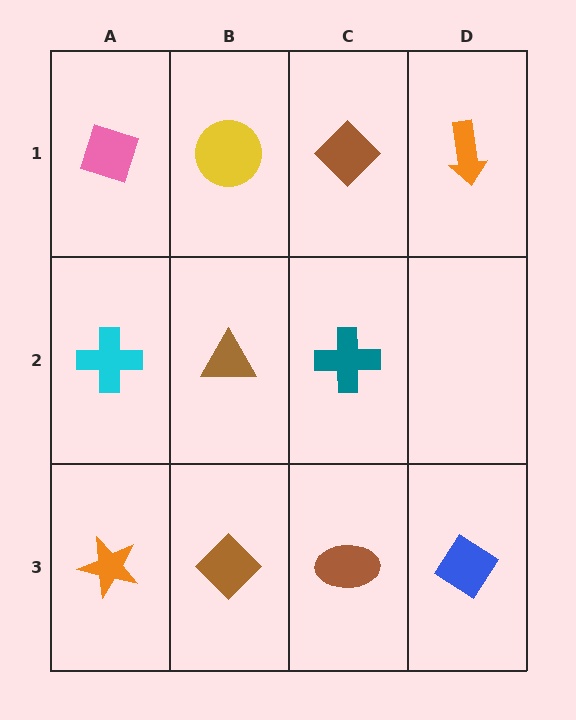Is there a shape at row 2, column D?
No, that cell is empty.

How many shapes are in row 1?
4 shapes.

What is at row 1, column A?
A pink diamond.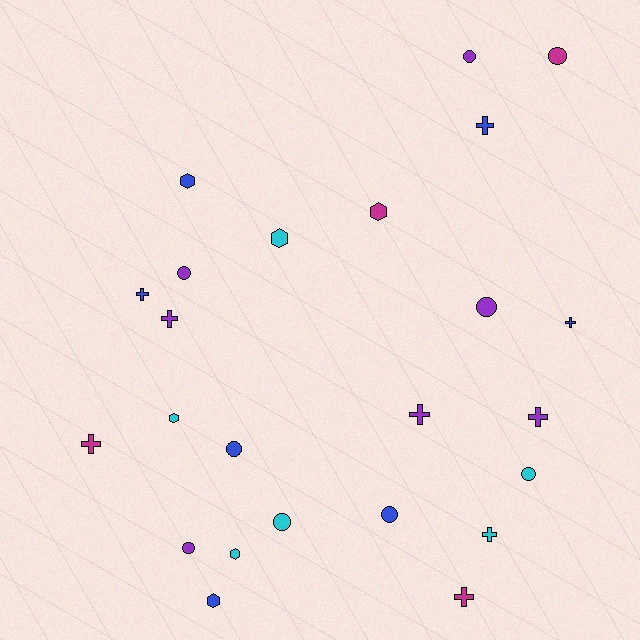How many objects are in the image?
There are 24 objects.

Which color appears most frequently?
Purple, with 7 objects.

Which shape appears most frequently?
Circle, with 9 objects.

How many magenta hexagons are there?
There is 1 magenta hexagon.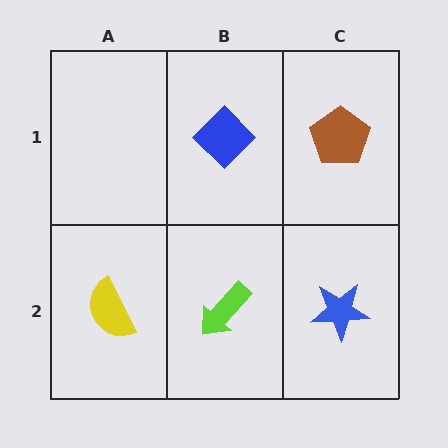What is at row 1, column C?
A brown pentagon.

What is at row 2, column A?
A yellow semicircle.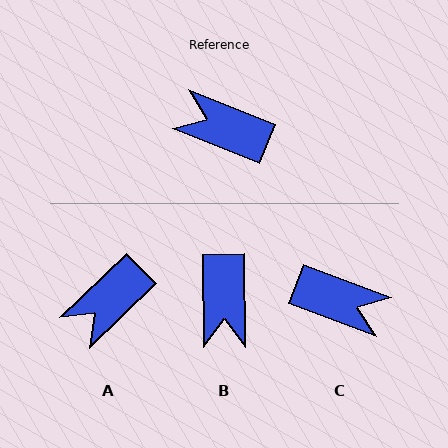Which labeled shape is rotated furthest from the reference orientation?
C, about 178 degrees away.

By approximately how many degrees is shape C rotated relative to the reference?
Approximately 178 degrees clockwise.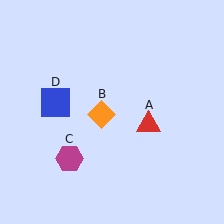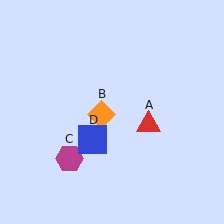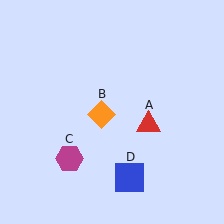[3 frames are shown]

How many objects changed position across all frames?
1 object changed position: blue square (object D).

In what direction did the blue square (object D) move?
The blue square (object D) moved down and to the right.